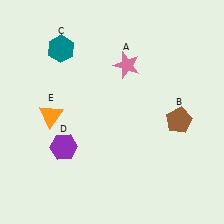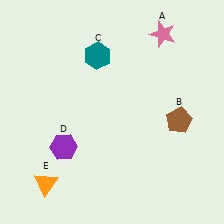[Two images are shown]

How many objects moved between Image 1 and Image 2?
3 objects moved between the two images.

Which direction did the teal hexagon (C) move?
The teal hexagon (C) moved right.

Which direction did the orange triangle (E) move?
The orange triangle (E) moved down.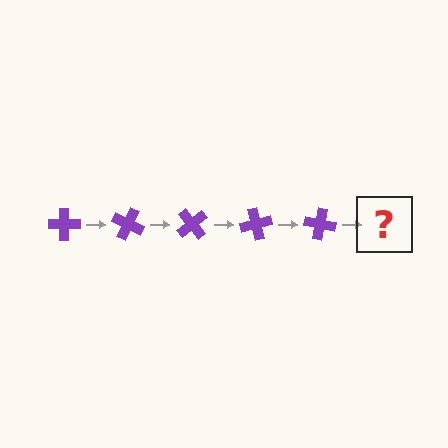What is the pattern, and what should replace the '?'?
The pattern is that the cross rotates 25 degrees each step. The '?' should be a purple cross rotated 125 degrees.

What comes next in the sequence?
The next element should be a purple cross rotated 125 degrees.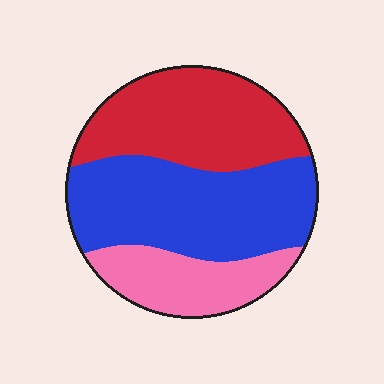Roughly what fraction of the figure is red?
Red covers about 35% of the figure.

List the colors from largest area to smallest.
From largest to smallest: blue, red, pink.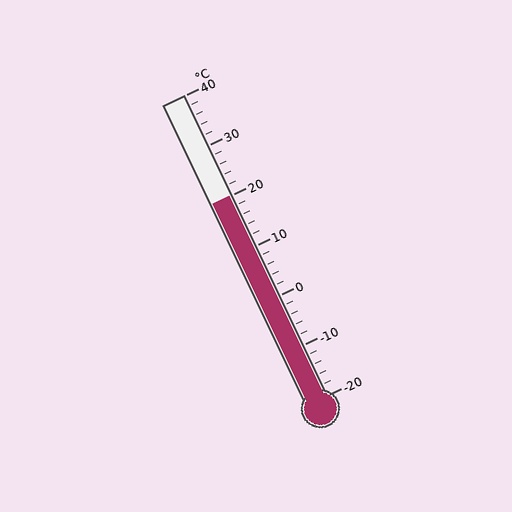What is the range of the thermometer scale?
The thermometer scale ranges from -20°C to 40°C.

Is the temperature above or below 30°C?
The temperature is below 30°C.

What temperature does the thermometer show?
The thermometer shows approximately 20°C.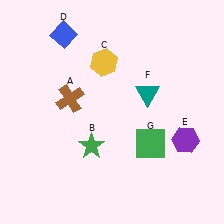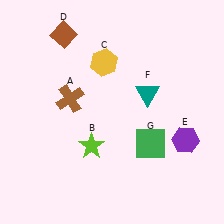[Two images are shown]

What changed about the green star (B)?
In Image 1, B is green. In Image 2, it changed to lime.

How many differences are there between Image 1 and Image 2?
There are 2 differences between the two images.